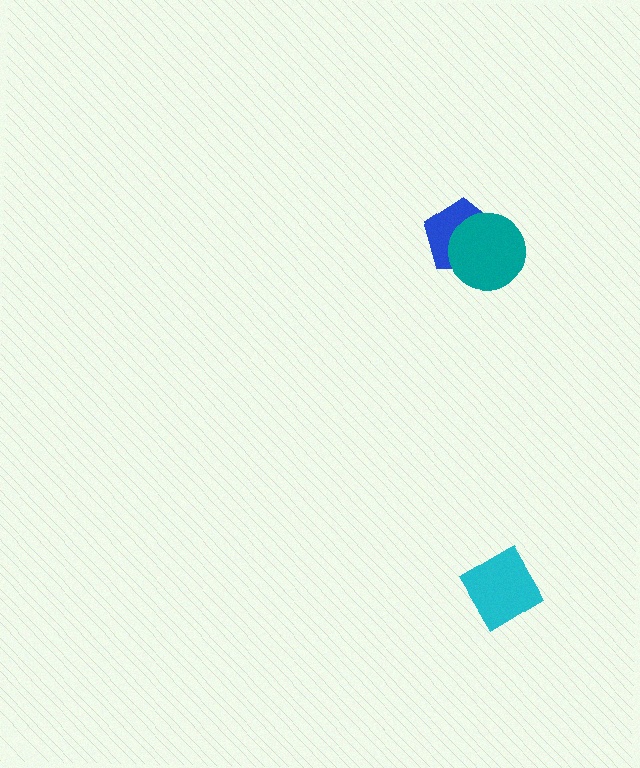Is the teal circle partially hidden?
No, no other shape covers it.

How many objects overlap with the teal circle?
1 object overlaps with the teal circle.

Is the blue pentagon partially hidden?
Yes, it is partially covered by another shape.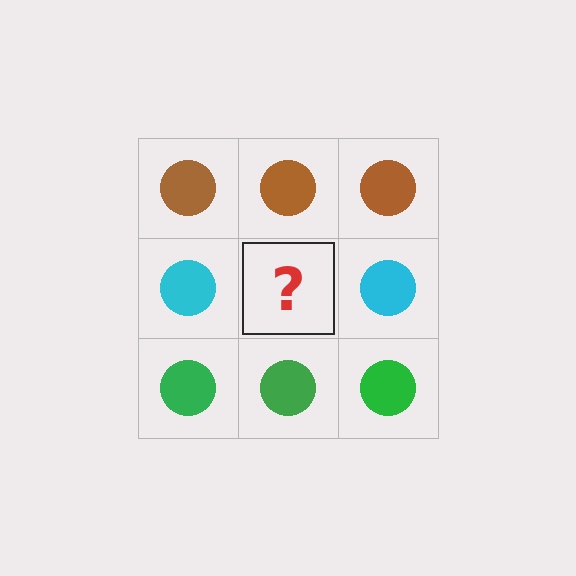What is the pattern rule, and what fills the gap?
The rule is that each row has a consistent color. The gap should be filled with a cyan circle.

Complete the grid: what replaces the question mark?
The question mark should be replaced with a cyan circle.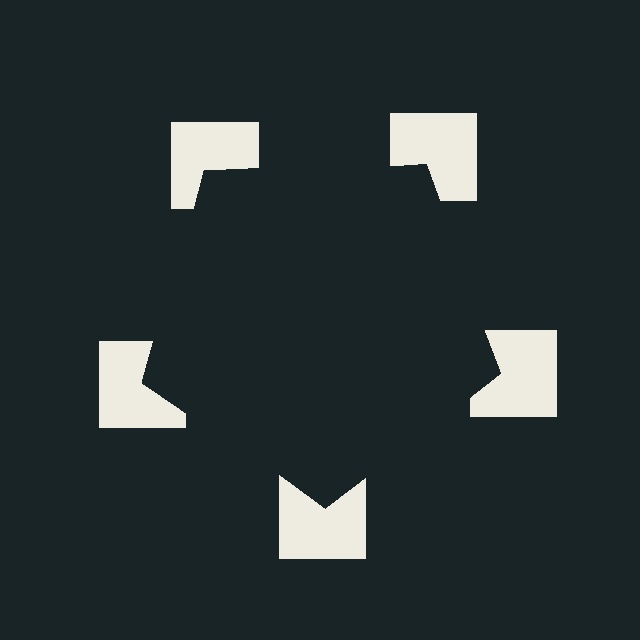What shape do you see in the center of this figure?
An illusory pentagon — its edges are inferred from the aligned wedge cuts in the notched squares, not physically drawn.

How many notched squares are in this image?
There are 5 — one at each vertex of the illusory pentagon.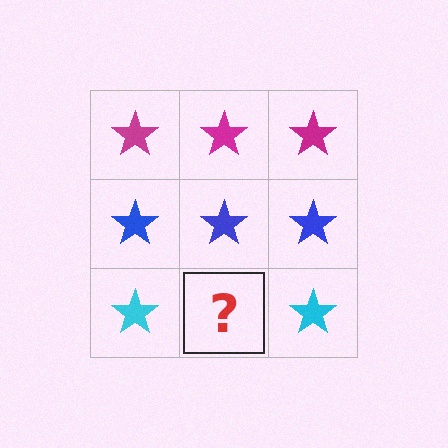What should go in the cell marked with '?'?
The missing cell should contain a cyan star.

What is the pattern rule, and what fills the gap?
The rule is that each row has a consistent color. The gap should be filled with a cyan star.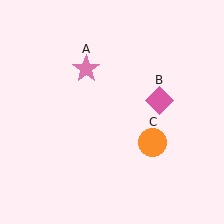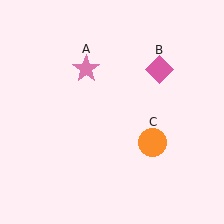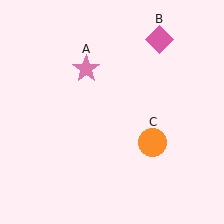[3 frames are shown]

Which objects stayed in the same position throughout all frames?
Pink star (object A) and orange circle (object C) remained stationary.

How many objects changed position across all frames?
1 object changed position: pink diamond (object B).